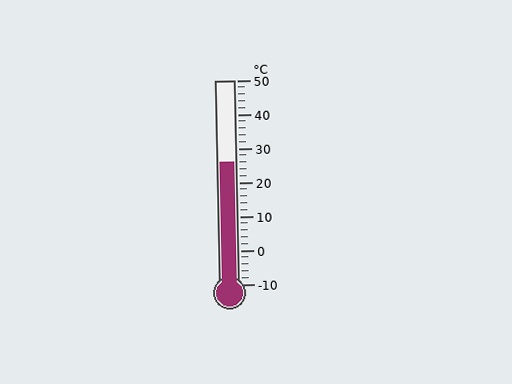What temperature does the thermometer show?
The thermometer shows approximately 26°C.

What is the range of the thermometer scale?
The thermometer scale ranges from -10°C to 50°C.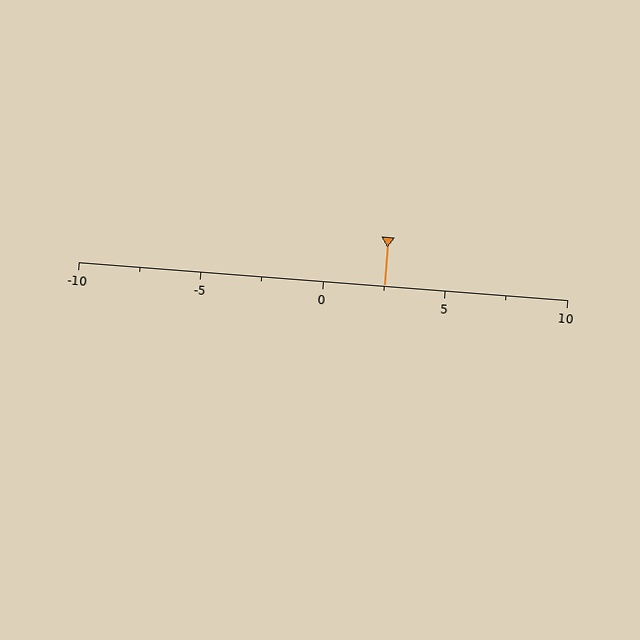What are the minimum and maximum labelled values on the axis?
The axis runs from -10 to 10.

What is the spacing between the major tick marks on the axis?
The major ticks are spaced 5 apart.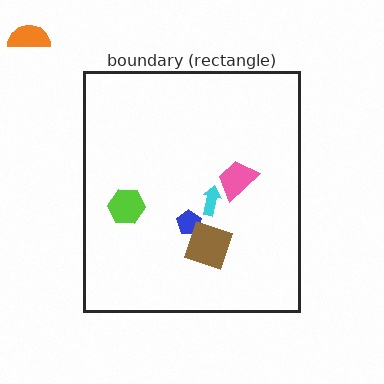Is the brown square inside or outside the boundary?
Inside.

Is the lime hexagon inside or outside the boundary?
Inside.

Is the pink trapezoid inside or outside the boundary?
Inside.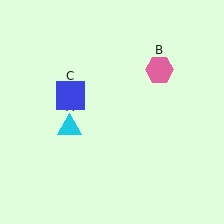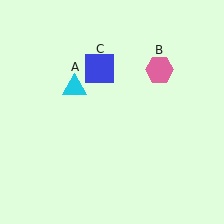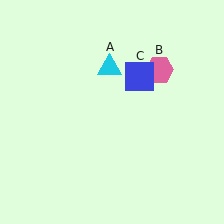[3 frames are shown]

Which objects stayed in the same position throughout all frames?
Pink hexagon (object B) remained stationary.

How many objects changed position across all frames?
2 objects changed position: cyan triangle (object A), blue square (object C).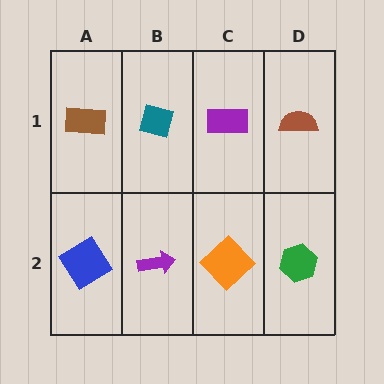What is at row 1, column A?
A brown rectangle.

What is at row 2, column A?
A blue diamond.